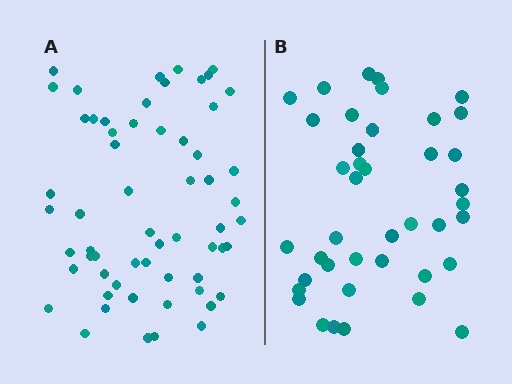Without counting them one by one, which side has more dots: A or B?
Region A (the left region) has more dots.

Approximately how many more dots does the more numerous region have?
Region A has approximately 20 more dots than region B.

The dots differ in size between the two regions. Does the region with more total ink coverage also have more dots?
No. Region B has more total ink coverage because its dots are larger, but region A actually contains more individual dots. Total area can be misleading — the number of items is what matters here.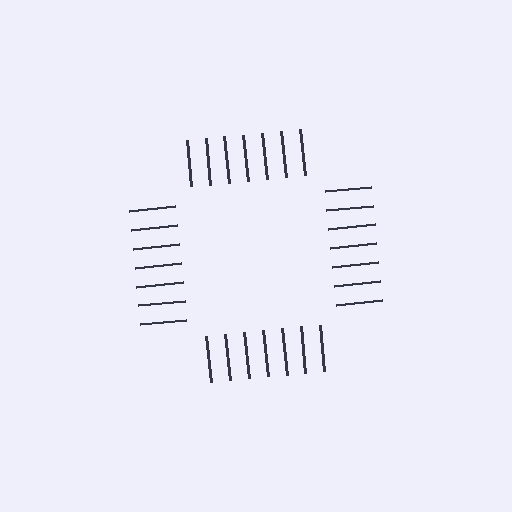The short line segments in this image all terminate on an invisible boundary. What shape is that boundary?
An illusory square — the line segments terminate on its edges but no continuous stroke is drawn.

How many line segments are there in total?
28 — 7 along each of the 4 edges.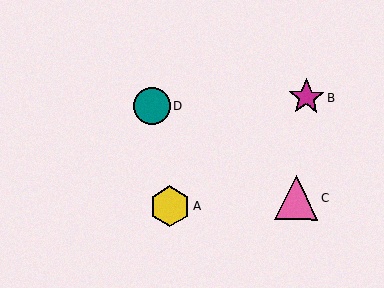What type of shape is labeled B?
Shape B is a magenta star.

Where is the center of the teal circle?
The center of the teal circle is at (152, 106).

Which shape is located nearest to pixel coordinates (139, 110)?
The teal circle (labeled D) at (152, 106) is nearest to that location.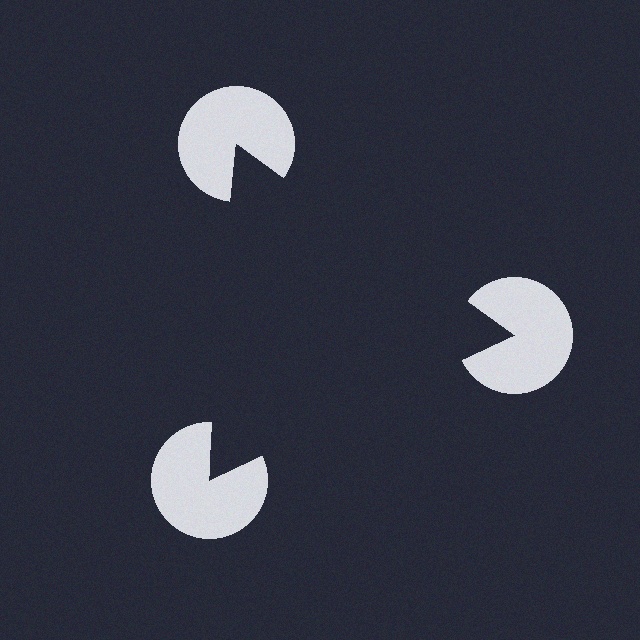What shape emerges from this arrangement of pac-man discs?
An illusory triangle — its edges are inferred from the aligned wedge cuts in the pac-man discs, not physically drawn.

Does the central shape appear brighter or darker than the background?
It typically appears slightly darker than the background, even though no actual brightness change is drawn.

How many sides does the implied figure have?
3 sides.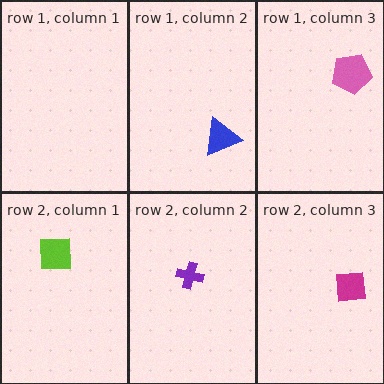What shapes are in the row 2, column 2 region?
The purple cross.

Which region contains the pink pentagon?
The row 1, column 3 region.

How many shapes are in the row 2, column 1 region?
1.